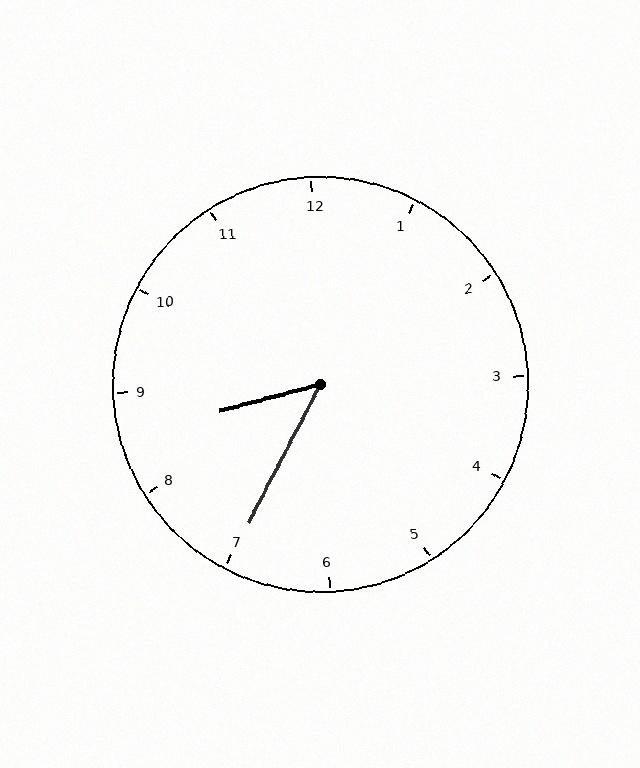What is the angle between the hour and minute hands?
Approximately 48 degrees.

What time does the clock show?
8:35.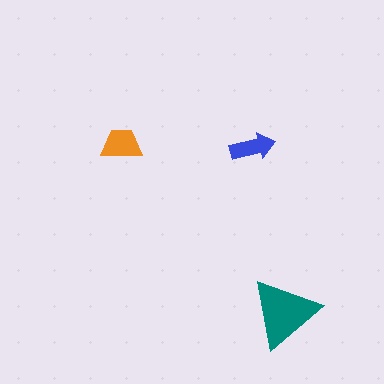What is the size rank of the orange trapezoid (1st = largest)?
2nd.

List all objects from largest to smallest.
The teal triangle, the orange trapezoid, the blue arrow.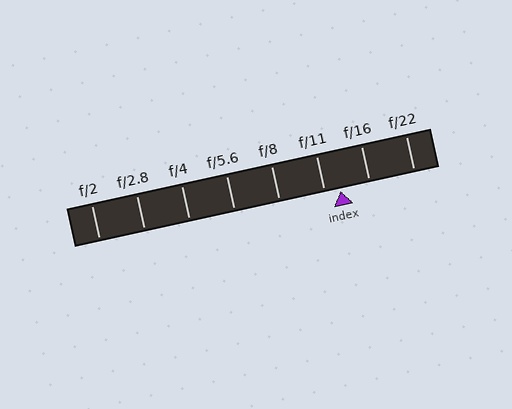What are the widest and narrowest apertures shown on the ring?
The widest aperture shown is f/2 and the narrowest is f/22.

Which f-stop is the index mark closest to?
The index mark is closest to f/11.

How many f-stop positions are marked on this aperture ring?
There are 8 f-stop positions marked.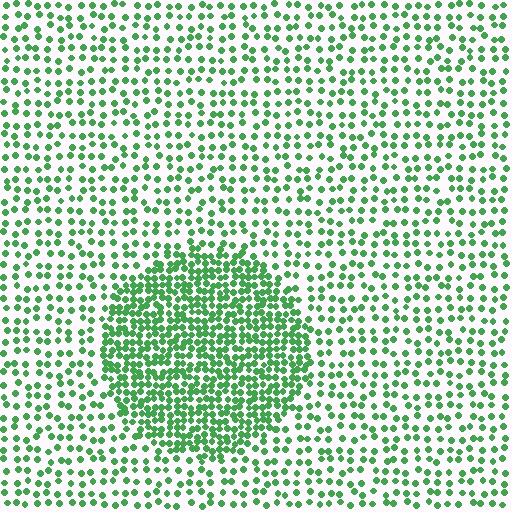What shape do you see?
I see a circle.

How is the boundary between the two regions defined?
The boundary is defined by a change in element density (approximately 2.3x ratio). All elements are the same color, size, and shape.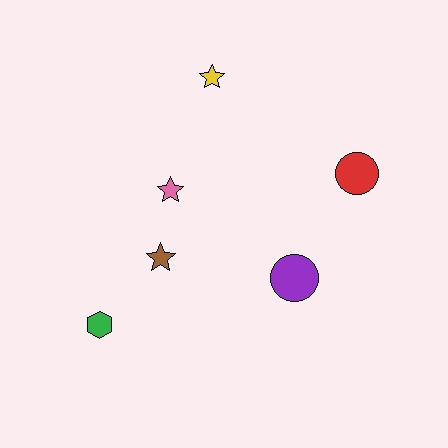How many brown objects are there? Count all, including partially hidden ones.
There is 1 brown object.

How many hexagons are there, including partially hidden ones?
There is 1 hexagon.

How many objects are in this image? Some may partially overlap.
There are 6 objects.